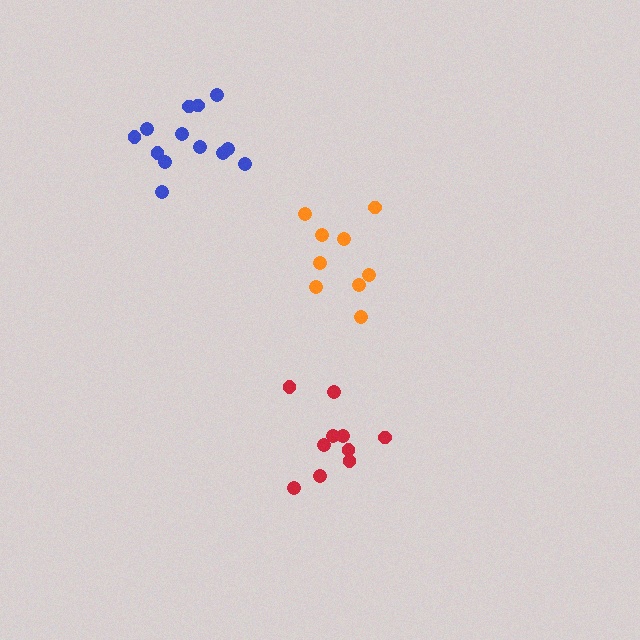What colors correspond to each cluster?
The clusters are colored: red, orange, blue.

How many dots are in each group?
Group 1: 10 dots, Group 2: 9 dots, Group 3: 13 dots (32 total).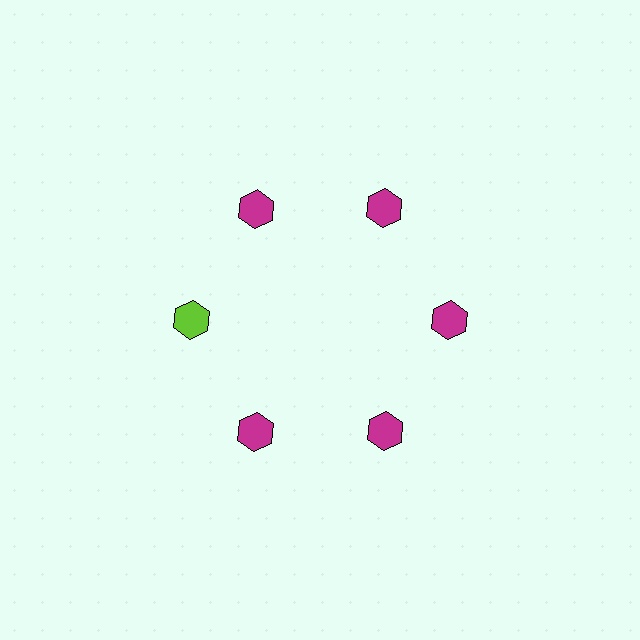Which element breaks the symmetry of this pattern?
The lime hexagon at roughly the 9 o'clock position breaks the symmetry. All other shapes are magenta hexagons.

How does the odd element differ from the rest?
It has a different color: lime instead of magenta.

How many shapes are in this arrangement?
There are 6 shapes arranged in a ring pattern.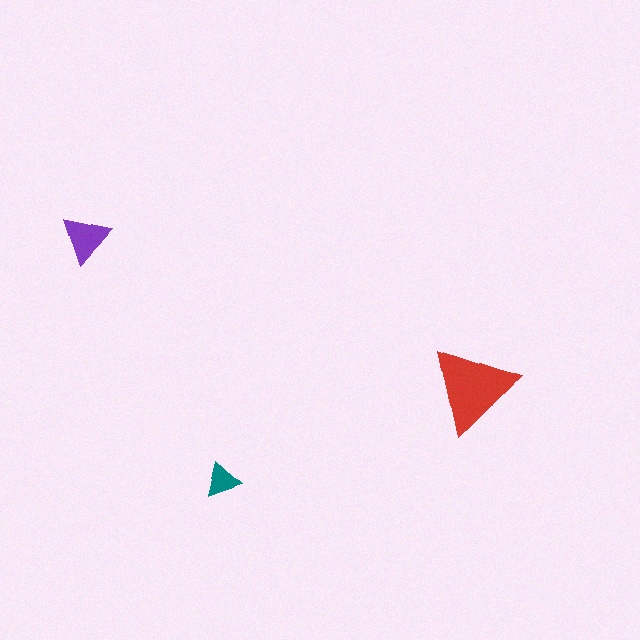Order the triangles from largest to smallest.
the red one, the purple one, the teal one.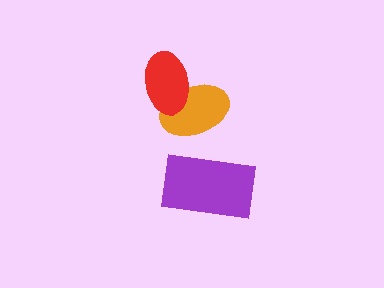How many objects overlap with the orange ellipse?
1 object overlaps with the orange ellipse.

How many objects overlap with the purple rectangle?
0 objects overlap with the purple rectangle.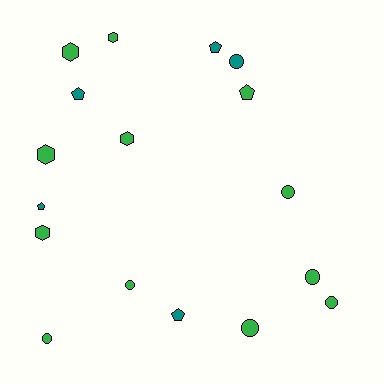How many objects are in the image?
There are 17 objects.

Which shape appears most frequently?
Circle, with 7 objects.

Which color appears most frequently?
Green, with 12 objects.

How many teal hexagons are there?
There are no teal hexagons.